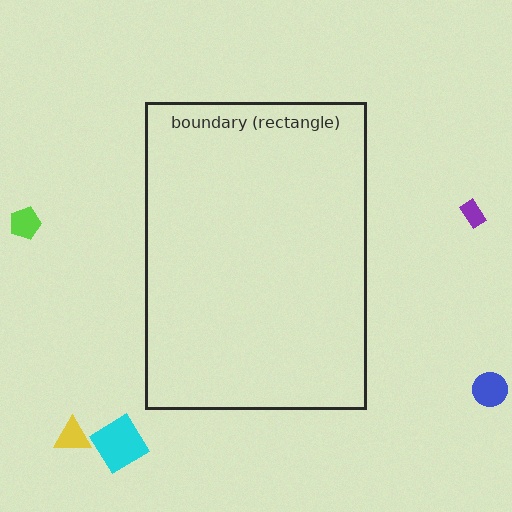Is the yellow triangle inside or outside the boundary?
Outside.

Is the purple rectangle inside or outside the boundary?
Outside.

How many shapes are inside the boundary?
0 inside, 5 outside.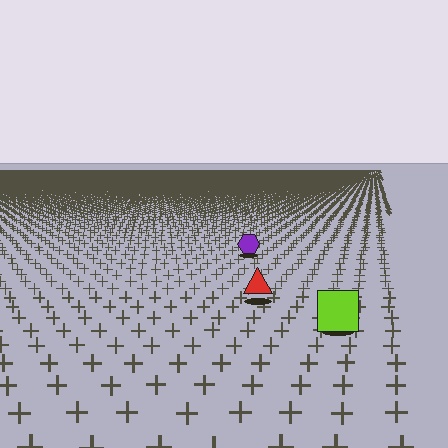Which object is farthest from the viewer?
The purple hexagon is farthest from the viewer. It appears smaller and the ground texture around it is denser.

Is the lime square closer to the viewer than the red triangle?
Yes. The lime square is closer — you can tell from the texture gradient: the ground texture is coarser near it.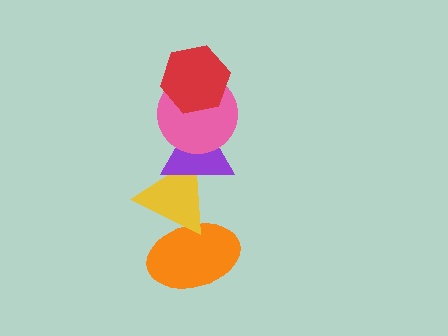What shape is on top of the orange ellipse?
The yellow triangle is on top of the orange ellipse.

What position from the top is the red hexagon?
The red hexagon is 1st from the top.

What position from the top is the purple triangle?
The purple triangle is 3rd from the top.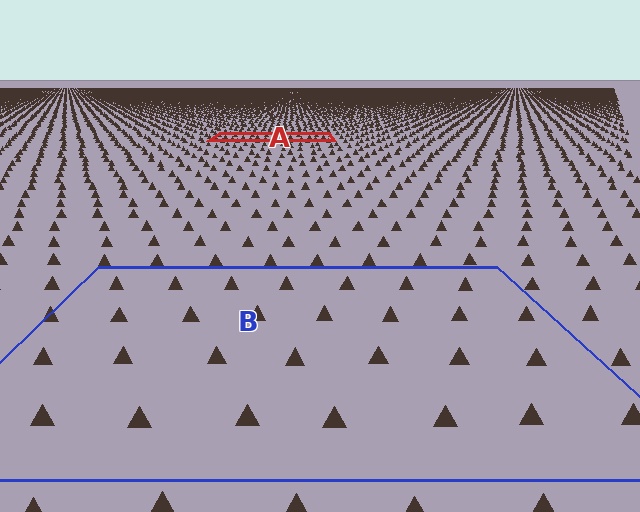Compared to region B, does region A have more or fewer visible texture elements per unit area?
Region A has more texture elements per unit area — they are packed more densely because it is farther away.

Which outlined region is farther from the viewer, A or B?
Region A is farther from the viewer — the texture elements inside it appear smaller and more densely packed.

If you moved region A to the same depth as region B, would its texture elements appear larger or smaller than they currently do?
They would appear larger. At a closer depth, the same texture elements are projected at a bigger on-screen size.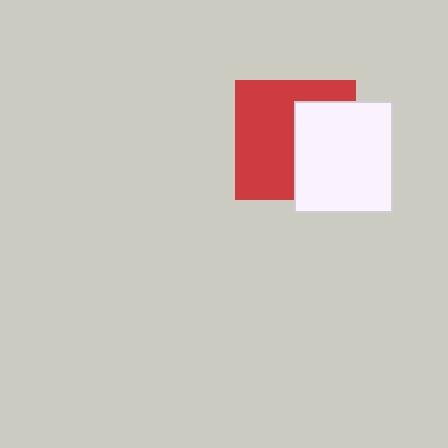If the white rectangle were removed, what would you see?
You would see the complete red square.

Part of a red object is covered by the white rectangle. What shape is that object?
It is a square.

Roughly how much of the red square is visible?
About half of it is visible (roughly 58%).